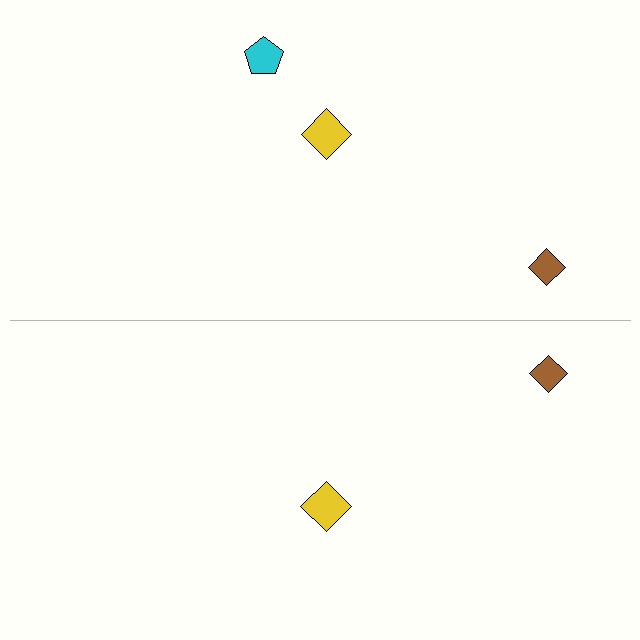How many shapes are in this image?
There are 5 shapes in this image.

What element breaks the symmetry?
A cyan pentagon is missing from the bottom side.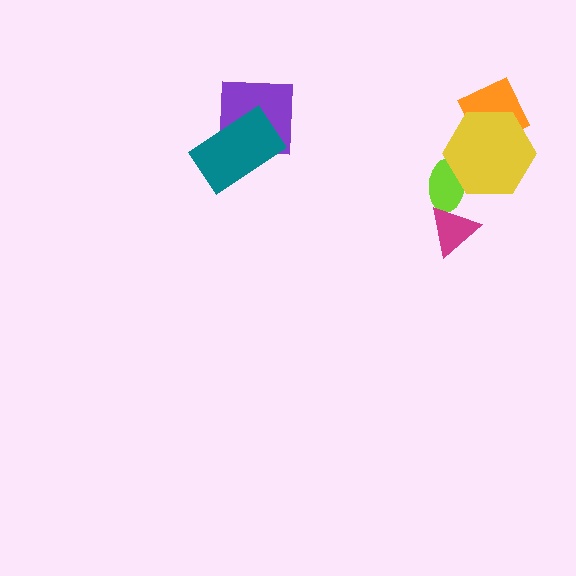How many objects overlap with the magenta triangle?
1 object overlaps with the magenta triangle.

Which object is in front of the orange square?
The yellow hexagon is in front of the orange square.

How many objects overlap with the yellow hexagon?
2 objects overlap with the yellow hexagon.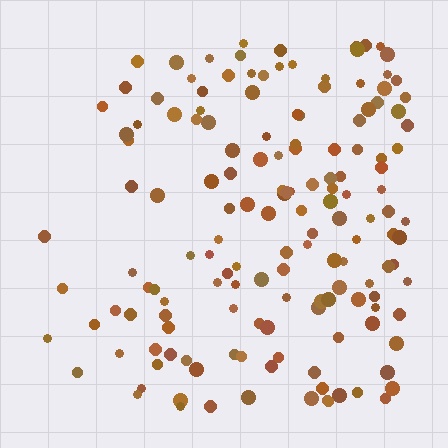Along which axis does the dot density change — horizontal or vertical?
Horizontal.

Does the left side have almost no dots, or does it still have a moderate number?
Still a moderate number, just noticeably fewer than the right.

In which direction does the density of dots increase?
From left to right, with the right side densest.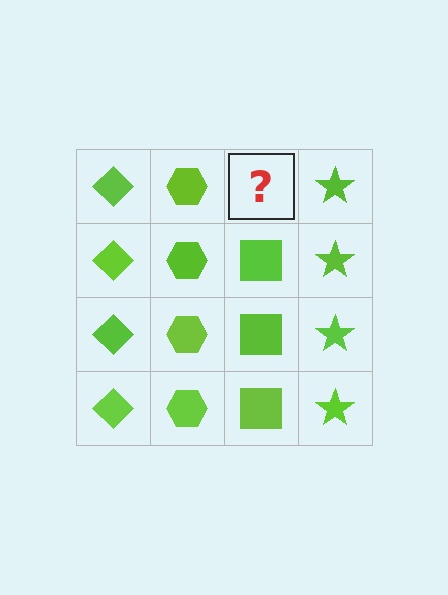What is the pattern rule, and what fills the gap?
The rule is that each column has a consistent shape. The gap should be filled with a lime square.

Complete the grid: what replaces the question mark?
The question mark should be replaced with a lime square.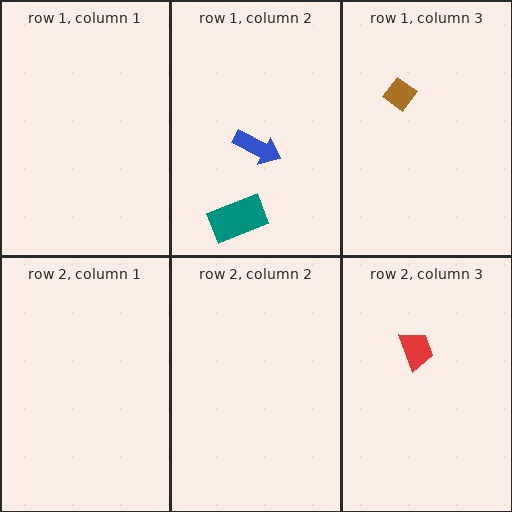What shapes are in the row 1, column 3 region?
The brown diamond.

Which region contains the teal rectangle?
The row 1, column 2 region.